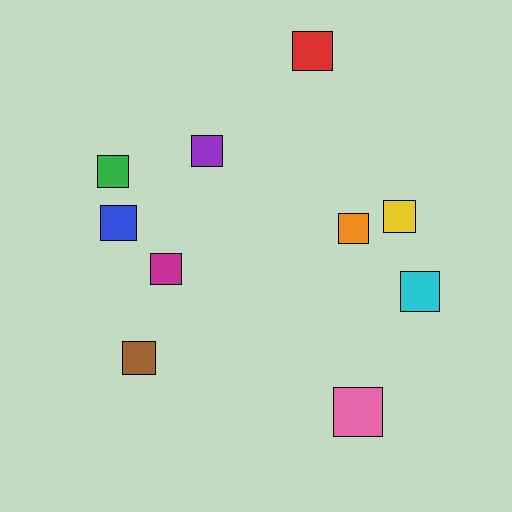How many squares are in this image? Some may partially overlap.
There are 10 squares.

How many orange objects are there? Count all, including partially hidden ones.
There is 1 orange object.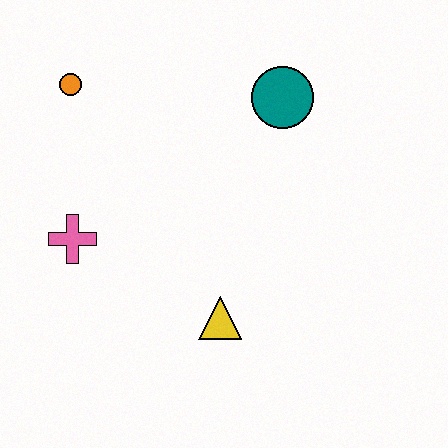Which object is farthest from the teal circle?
The pink cross is farthest from the teal circle.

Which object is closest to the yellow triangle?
The pink cross is closest to the yellow triangle.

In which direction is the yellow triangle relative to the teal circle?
The yellow triangle is below the teal circle.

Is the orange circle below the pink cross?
No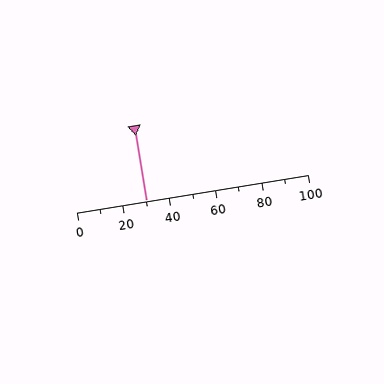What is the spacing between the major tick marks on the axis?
The major ticks are spaced 20 apart.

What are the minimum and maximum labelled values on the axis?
The axis runs from 0 to 100.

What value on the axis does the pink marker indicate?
The marker indicates approximately 30.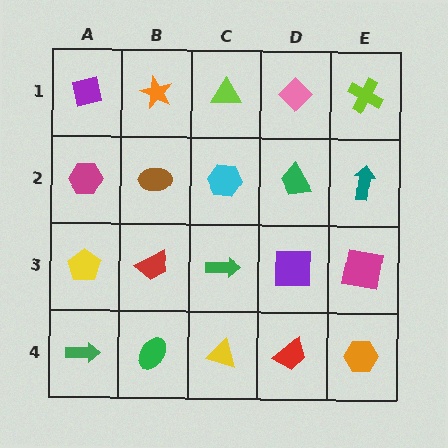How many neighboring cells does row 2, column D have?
4.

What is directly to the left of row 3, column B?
A yellow pentagon.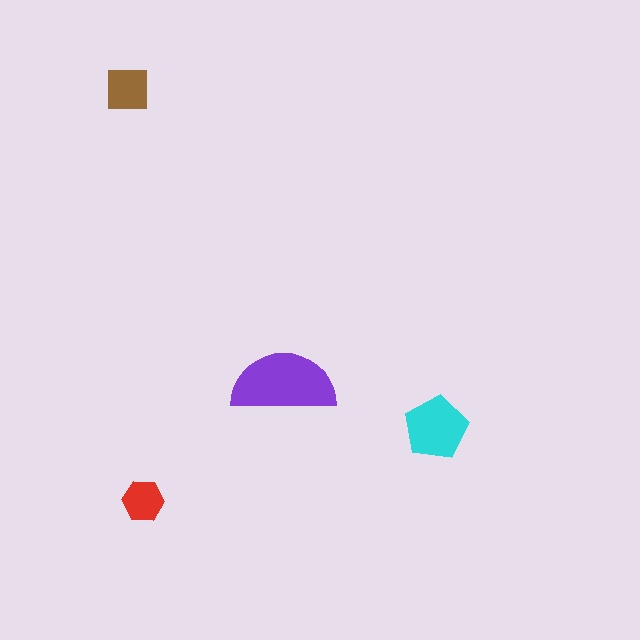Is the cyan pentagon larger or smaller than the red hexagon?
Larger.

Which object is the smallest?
The red hexagon.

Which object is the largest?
The purple semicircle.